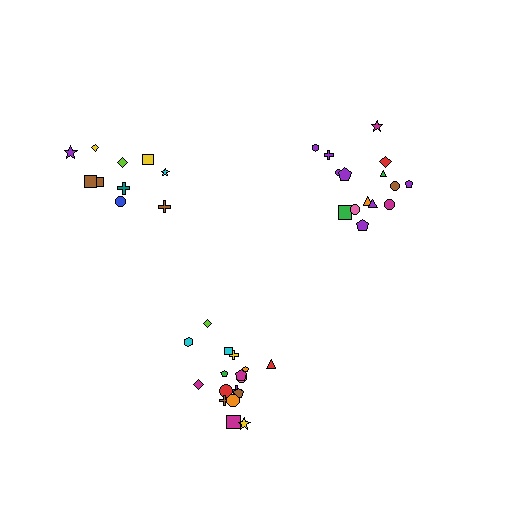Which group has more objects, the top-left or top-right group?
The top-right group.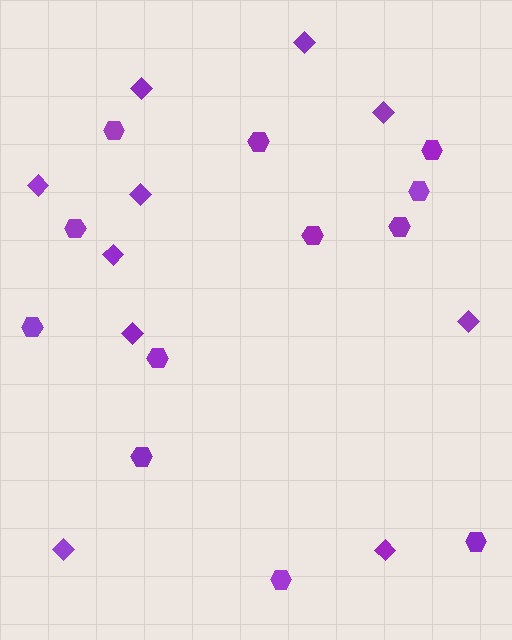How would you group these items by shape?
There are 2 groups: one group of hexagons (12) and one group of diamonds (10).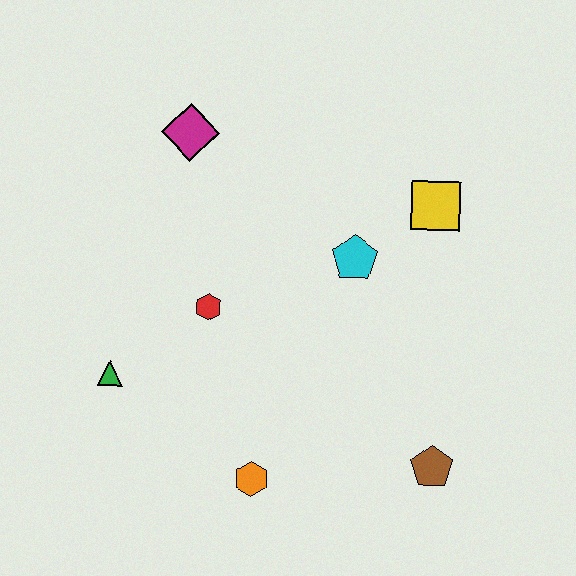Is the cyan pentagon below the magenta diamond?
Yes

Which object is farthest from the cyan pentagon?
The green triangle is farthest from the cyan pentagon.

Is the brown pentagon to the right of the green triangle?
Yes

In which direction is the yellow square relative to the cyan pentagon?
The yellow square is to the right of the cyan pentagon.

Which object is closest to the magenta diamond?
The red hexagon is closest to the magenta diamond.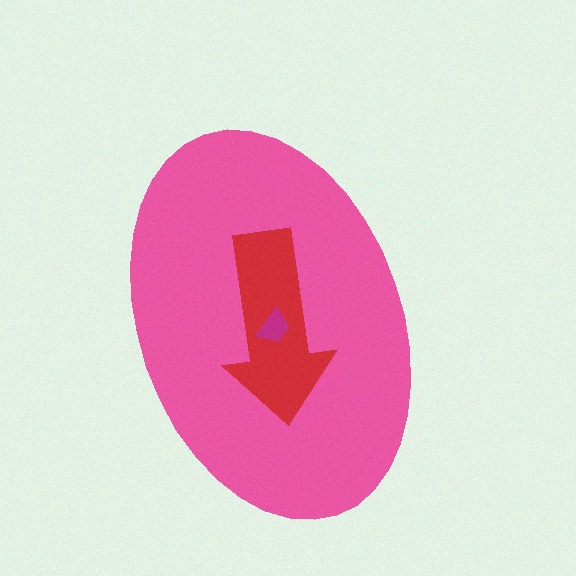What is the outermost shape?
The pink ellipse.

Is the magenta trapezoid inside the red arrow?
Yes.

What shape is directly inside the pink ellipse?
The red arrow.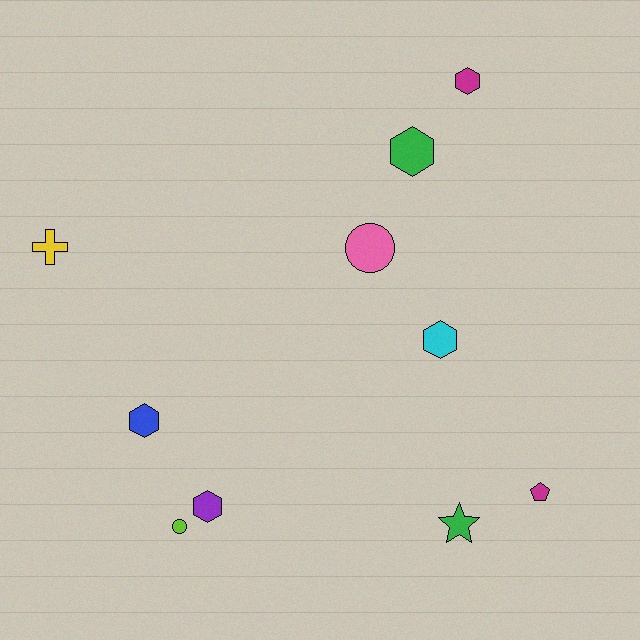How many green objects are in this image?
There are 2 green objects.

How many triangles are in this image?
There are no triangles.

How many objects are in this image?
There are 10 objects.